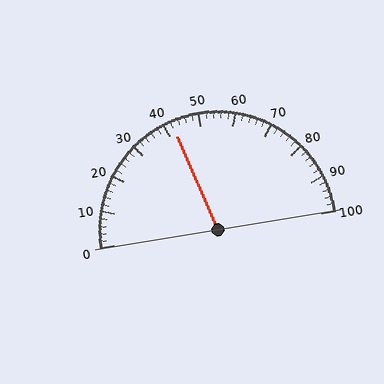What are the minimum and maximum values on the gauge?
The gauge ranges from 0 to 100.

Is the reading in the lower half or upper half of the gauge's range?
The reading is in the lower half of the range (0 to 100).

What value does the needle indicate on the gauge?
The needle indicates approximately 42.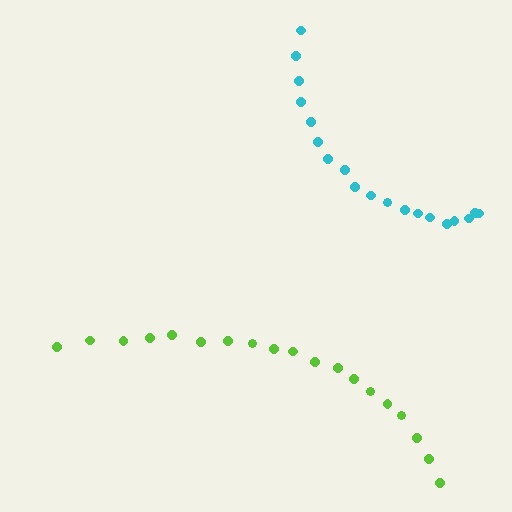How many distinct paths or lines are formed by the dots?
There are 2 distinct paths.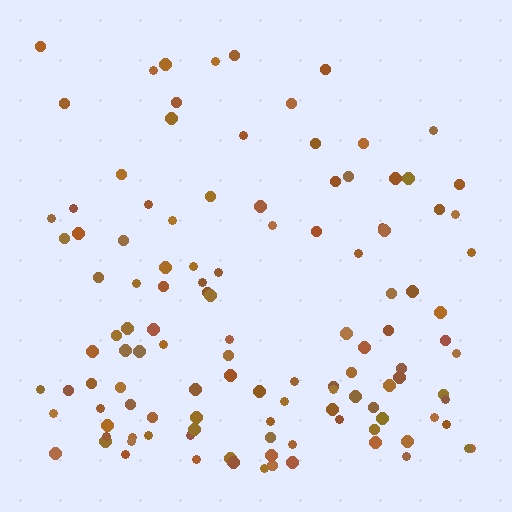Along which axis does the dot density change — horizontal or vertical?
Vertical.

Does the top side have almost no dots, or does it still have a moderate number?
Still a moderate number, just noticeably fewer than the bottom.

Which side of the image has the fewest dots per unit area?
The top.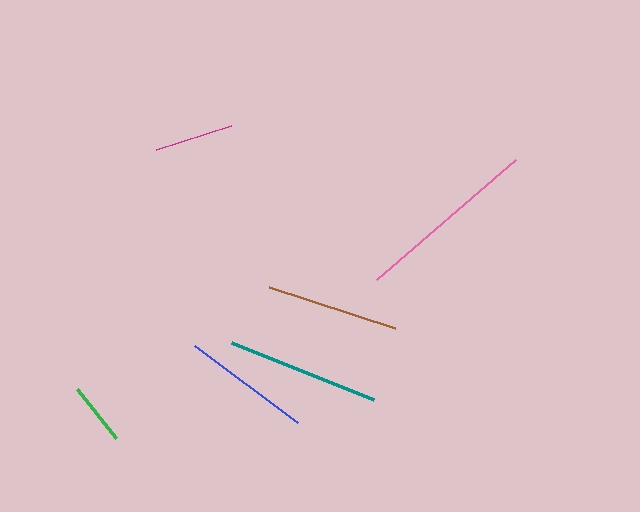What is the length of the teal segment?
The teal segment is approximately 153 pixels long.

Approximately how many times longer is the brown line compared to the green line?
The brown line is approximately 2.1 times the length of the green line.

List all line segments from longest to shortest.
From longest to shortest: pink, teal, brown, blue, magenta, green.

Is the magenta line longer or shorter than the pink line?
The pink line is longer than the magenta line.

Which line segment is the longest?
The pink line is the longest at approximately 184 pixels.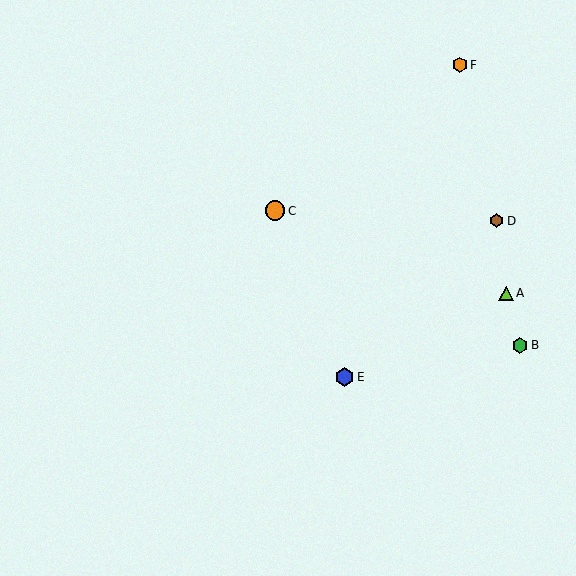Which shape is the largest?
The orange circle (labeled C) is the largest.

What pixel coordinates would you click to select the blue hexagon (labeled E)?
Click at (344, 377) to select the blue hexagon E.